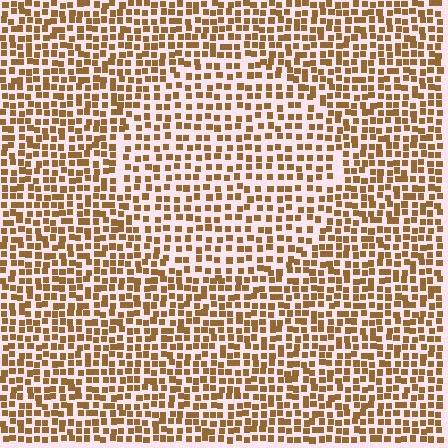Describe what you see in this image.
The image contains small brown elements arranged at two different densities. A circle-shaped region is visible where the elements are less densely packed than the surrounding area.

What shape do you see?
I see a circle.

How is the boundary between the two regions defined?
The boundary is defined by a change in element density (approximately 1.5x ratio). All elements are the same color, size, and shape.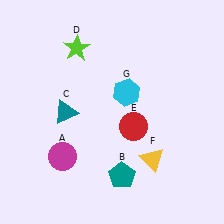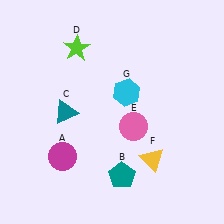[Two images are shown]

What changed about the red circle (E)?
In Image 1, E is red. In Image 2, it changed to pink.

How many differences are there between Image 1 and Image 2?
There is 1 difference between the two images.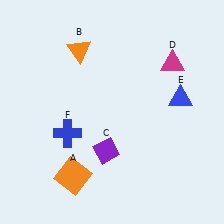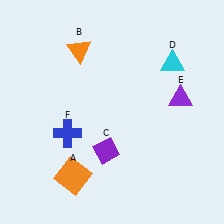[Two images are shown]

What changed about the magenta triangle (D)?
In Image 1, D is magenta. In Image 2, it changed to cyan.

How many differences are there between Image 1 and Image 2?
There are 2 differences between the two images.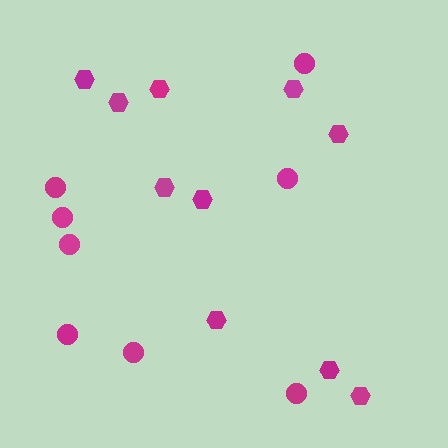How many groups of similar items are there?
There are 2 groups: one group of hexagons (10) and one group of circles (8).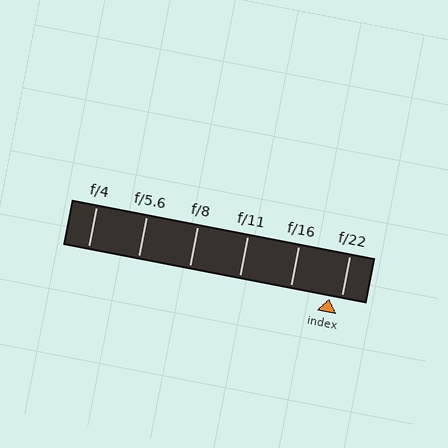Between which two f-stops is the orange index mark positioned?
The index mark is between f/16 and f/22.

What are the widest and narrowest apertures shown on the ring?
The widest aperture shown is f/4 and the narrowest is f/22.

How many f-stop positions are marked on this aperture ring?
There are 6 f-stop positions marked.